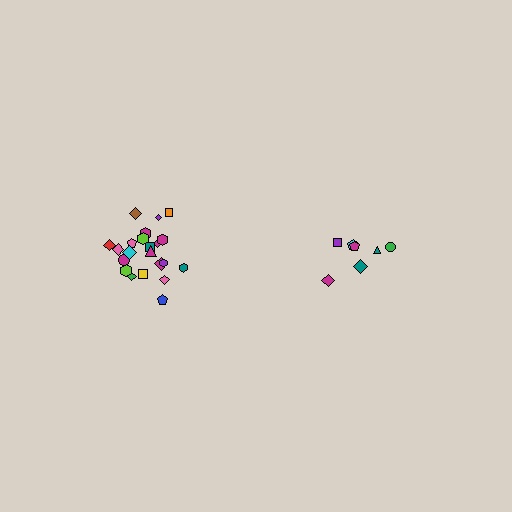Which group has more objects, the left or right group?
The left group.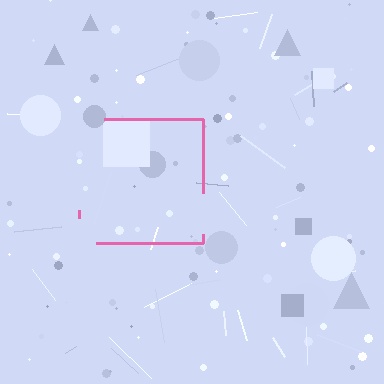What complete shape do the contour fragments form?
The contour fragments form a square.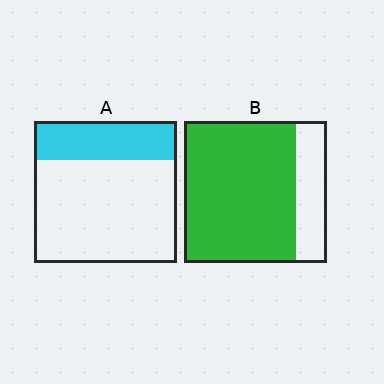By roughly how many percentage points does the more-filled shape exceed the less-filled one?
By roughly 50 percentage points (B over A).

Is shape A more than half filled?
No.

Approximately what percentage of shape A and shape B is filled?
A is approximately 25% and B is approximately 80%.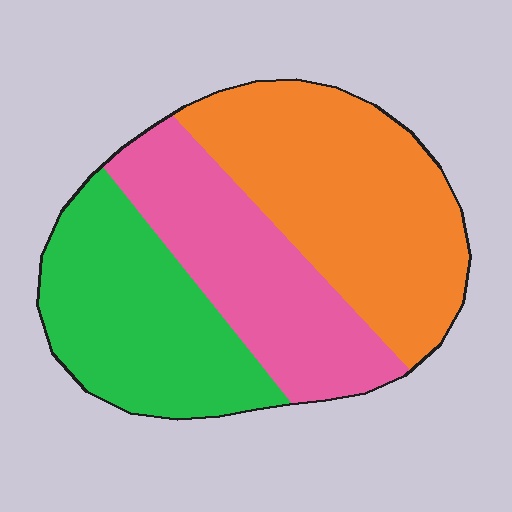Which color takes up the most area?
Orange, at roughly 40%.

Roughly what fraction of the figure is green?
Green takes up about one third (1/3) of the figure.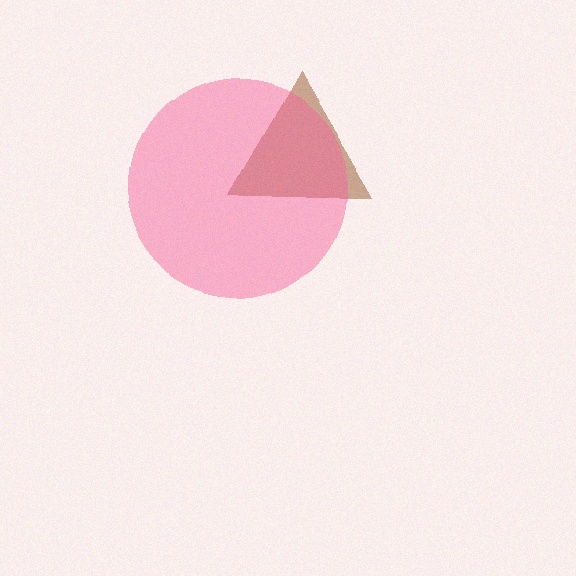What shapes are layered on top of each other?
The layered shapes are: a brown triangle, a pink circle.